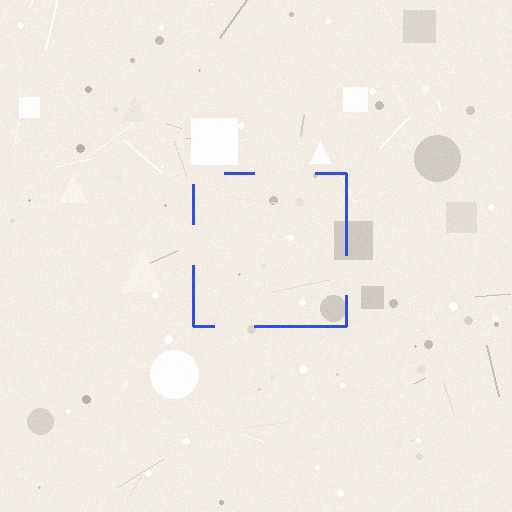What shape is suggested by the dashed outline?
The dashed outline suggests a square.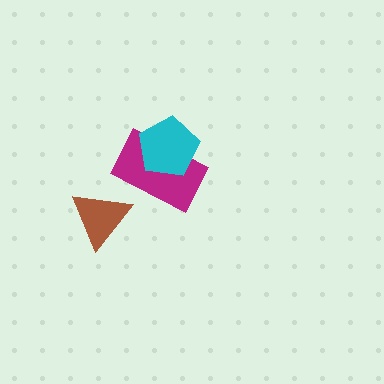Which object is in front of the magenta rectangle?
The cyan pentagon is in front of the magenta rectangle.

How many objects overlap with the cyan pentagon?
1 object overlaps with the cyan pentagon.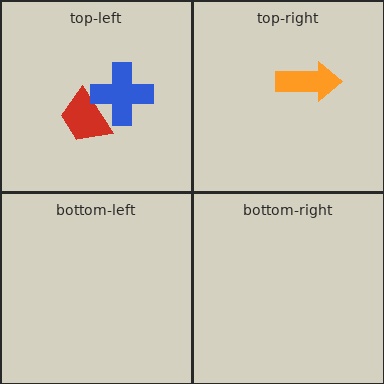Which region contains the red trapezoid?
The top-left region.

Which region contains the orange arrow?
The top-right region.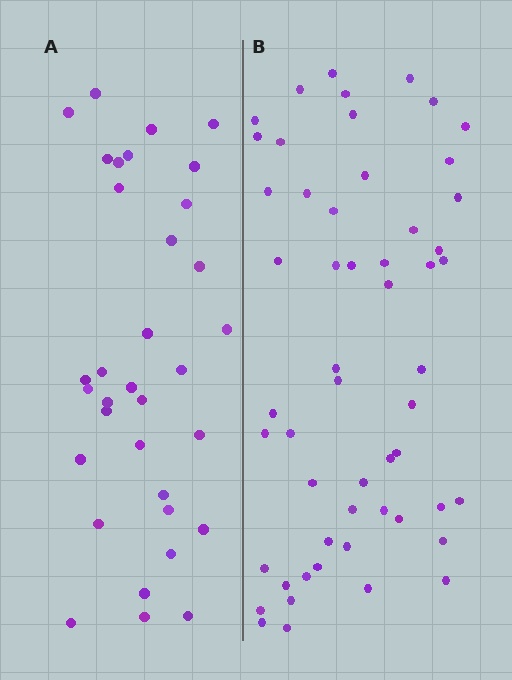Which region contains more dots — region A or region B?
Region B (the right region) has more dots.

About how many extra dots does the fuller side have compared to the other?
Region B has approximately 20 more dots than region A.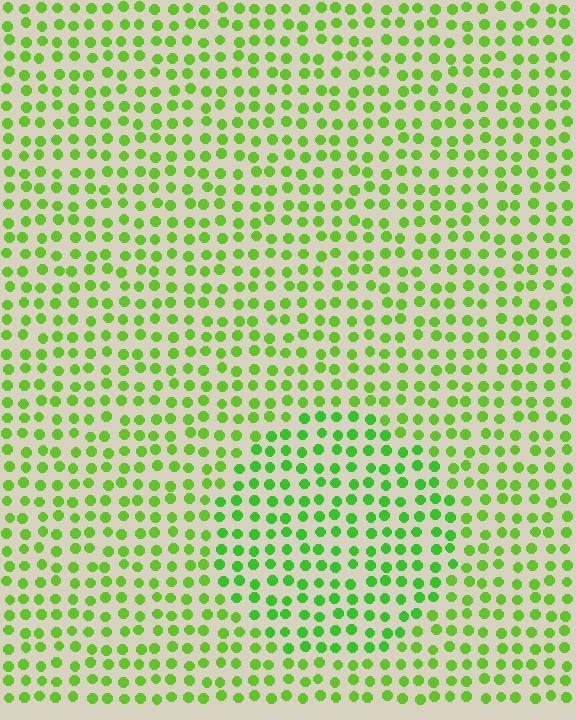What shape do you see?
I see a circle.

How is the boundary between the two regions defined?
The boundary is defined purely by a slight shift in hue (about 18 degrees). Spacing, size, and orientation are identical on both sides.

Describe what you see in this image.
The image is filled with small lime elements in a uniform arrangement. A circle-shaped region is visible where the elements are tinted to a slightly different hue, forming a subtle color boundary.